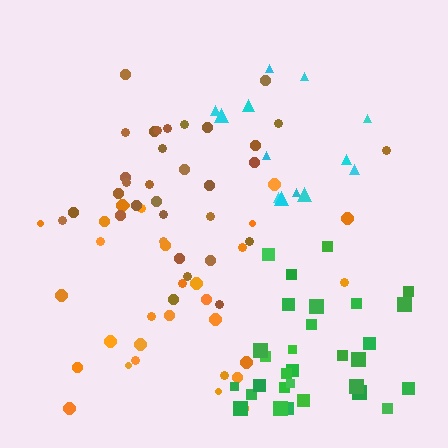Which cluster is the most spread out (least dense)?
Orange.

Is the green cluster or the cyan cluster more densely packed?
Green.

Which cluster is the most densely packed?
Green.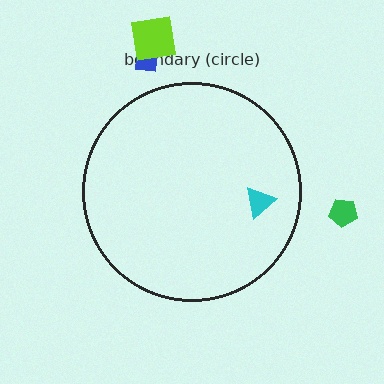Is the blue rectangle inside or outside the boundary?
Outside.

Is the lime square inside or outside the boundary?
Outside.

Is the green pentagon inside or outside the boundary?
Outside.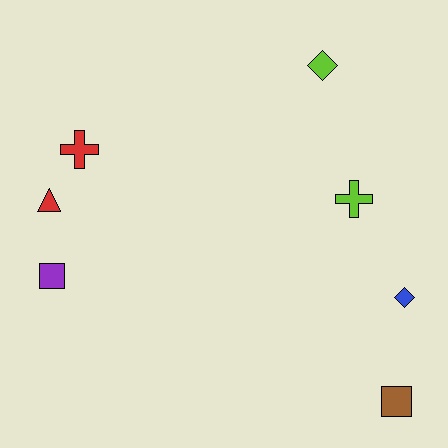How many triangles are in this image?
There is 1 triangle.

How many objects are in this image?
There are 7 objects.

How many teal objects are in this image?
There are no teal objects.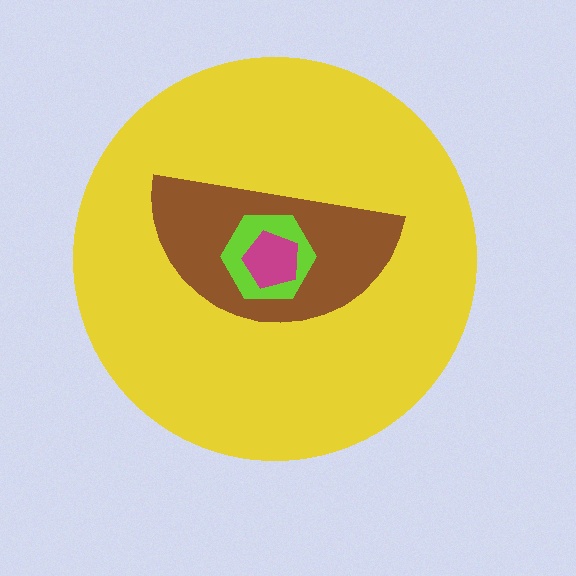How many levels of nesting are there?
4.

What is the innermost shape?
The magenta pentagon.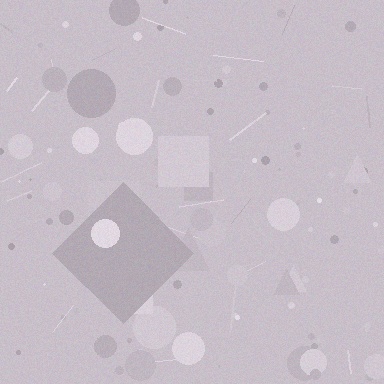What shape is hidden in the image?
A diamond is hidden in the image.